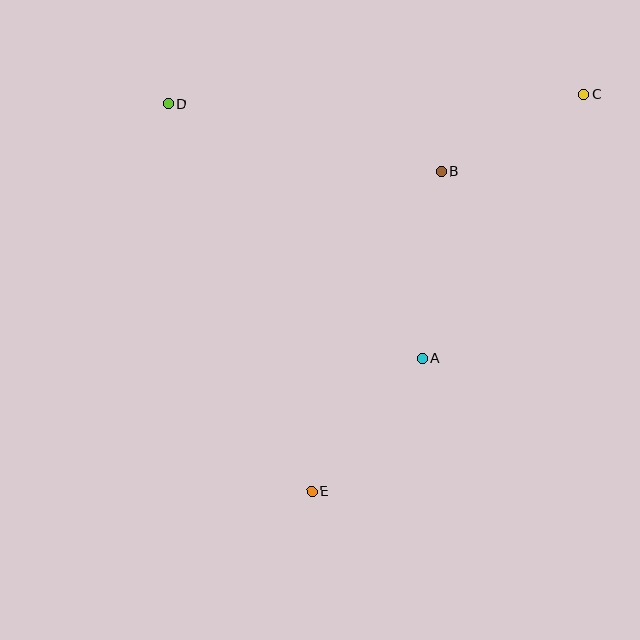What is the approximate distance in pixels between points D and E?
The distance between D and E is approximately 414 pixels.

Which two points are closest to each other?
Points B and C are closest to each other.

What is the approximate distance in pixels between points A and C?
The distance between A and C is approximately 310 pixels.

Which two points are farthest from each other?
Points C and E are farthest from each other.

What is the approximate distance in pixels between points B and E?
The distance between B and E is approximately 345 pixels.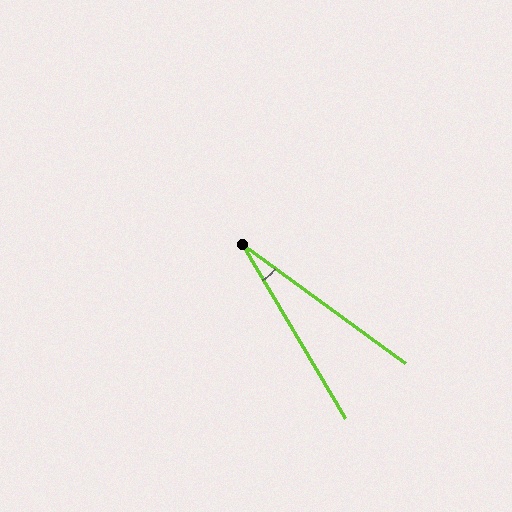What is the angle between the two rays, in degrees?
Approximately 23 degrees.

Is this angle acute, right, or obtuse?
It is acute.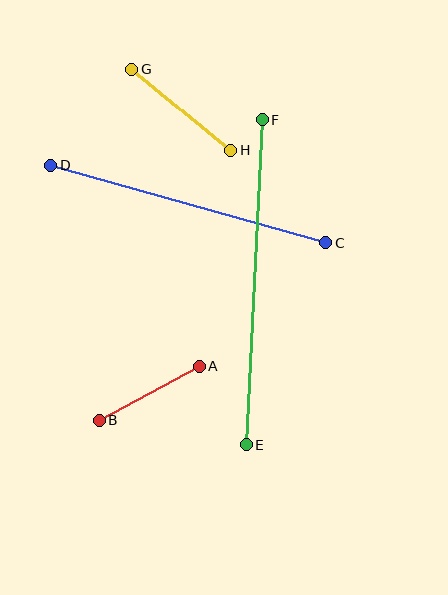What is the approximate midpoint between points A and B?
The midpoint is at approximately (149, 393) pixels.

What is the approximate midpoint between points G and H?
The midpoint is at approximately (181, 110) pixels.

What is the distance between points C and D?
The distance is approximately 286 pixels.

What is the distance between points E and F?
The distance is approximately 325 pixels.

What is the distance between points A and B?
The distance is approximately 114 pixels.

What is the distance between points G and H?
The distance is approximately 127 pixels.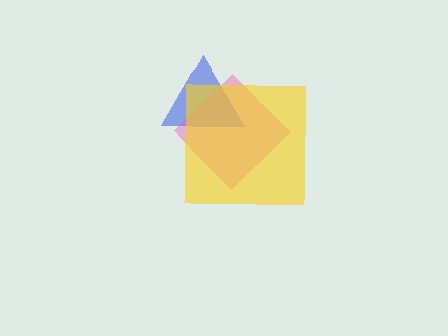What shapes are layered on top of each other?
The layered shapes are: a blue triangle, a pink diamond, a yellow square.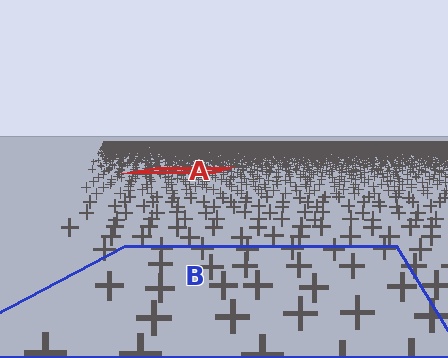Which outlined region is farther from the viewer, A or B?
Region A is farther from the viewer — the texture elements inside it appear smaller and more densely packed.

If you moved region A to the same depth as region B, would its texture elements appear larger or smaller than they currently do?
They would appear larger. At a closer depth, the same texture elements are projected at a bigger on-screen size.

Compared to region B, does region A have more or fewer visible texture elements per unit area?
Region A has more texture elements per unit area — they are packed more densely because it is farther away.